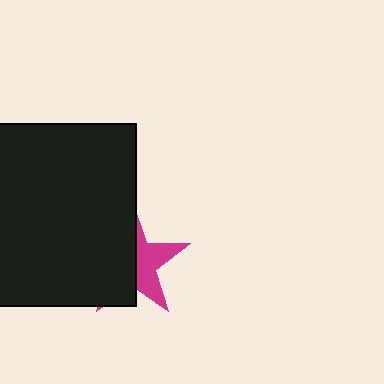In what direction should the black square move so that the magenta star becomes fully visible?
The black square should move left. That is the shortest direction to clear the overlap and leave the magenta star fully visible.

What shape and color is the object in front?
The object in front is a black square.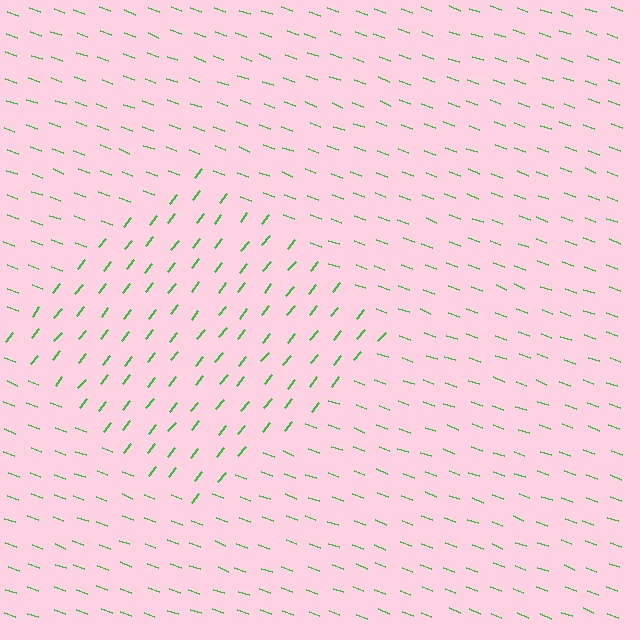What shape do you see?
I see a diamond.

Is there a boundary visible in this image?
Yes, there is a texture boundary formed by a change in line orientation.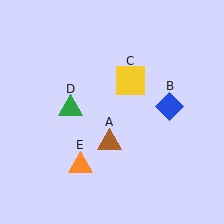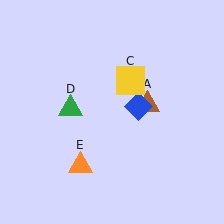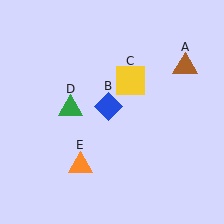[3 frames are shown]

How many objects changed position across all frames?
2 objects changed position: brown triangle (object A), blue diamond (object B).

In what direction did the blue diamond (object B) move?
The blue diamond (object B) moved left.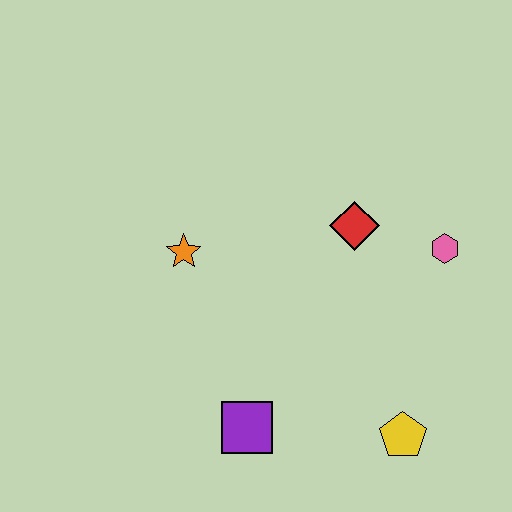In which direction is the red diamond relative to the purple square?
The red diamond is above the purple square.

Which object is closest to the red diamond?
The pink hexagon is closest to the red diamond.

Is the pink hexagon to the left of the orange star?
No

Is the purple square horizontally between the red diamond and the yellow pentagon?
No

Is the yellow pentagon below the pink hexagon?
Yes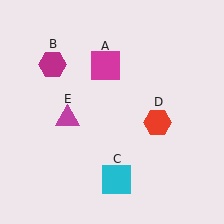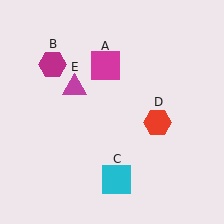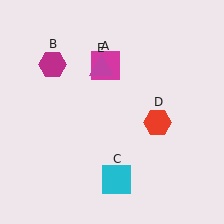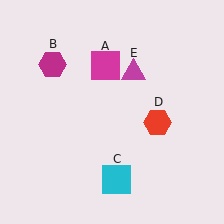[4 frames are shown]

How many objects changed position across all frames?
1 object changed position: magenta triangle (object E).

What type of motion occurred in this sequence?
The magenta triangle (object E) rotated clockwise around the center of the scene.